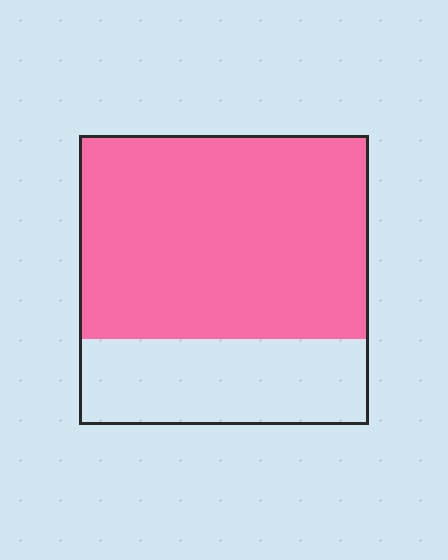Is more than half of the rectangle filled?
Yes.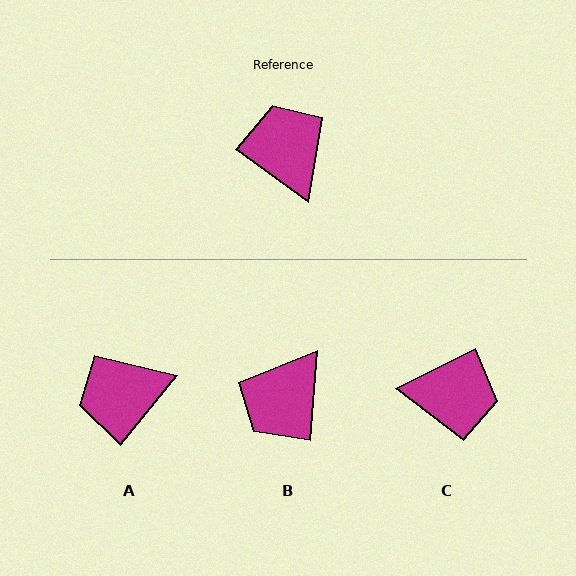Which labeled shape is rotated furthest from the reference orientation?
B, about 122 degrees away.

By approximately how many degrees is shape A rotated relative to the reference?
Approximately 87 degrees counter-clockwise.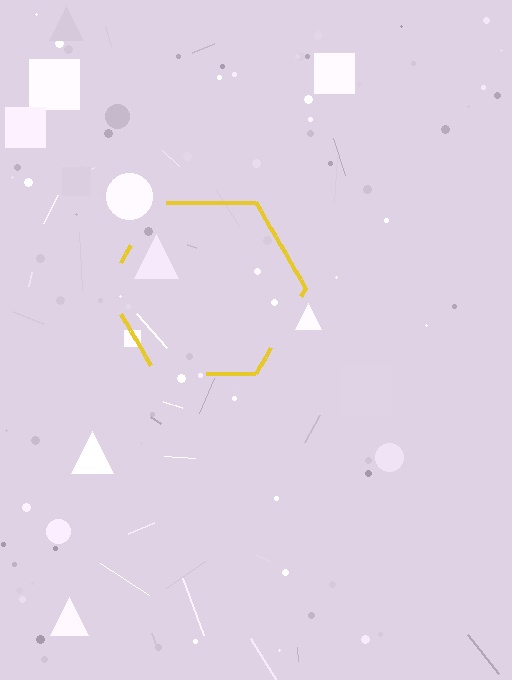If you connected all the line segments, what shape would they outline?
They would outline a hexagon.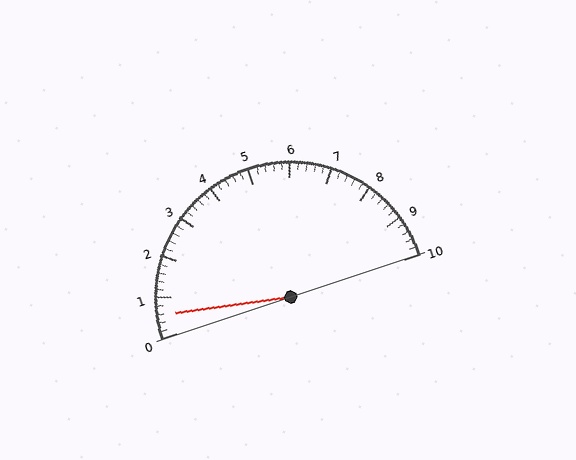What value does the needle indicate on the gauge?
The needle indicates approximately 0.6.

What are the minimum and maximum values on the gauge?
The gauge ranges from 0 to 10.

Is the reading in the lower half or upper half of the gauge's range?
The reading is in the lower half of the range (0 to 10).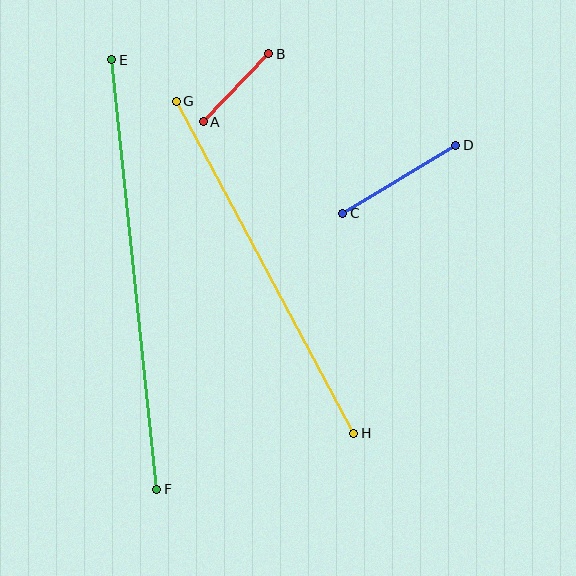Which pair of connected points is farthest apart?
Points E and F are farthest apart.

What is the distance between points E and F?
The distance is approximately 432 pixels.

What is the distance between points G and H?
The distance is approximately 377 pixels.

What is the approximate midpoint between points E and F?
The midpoint is at approximately (134, 274) pixels.